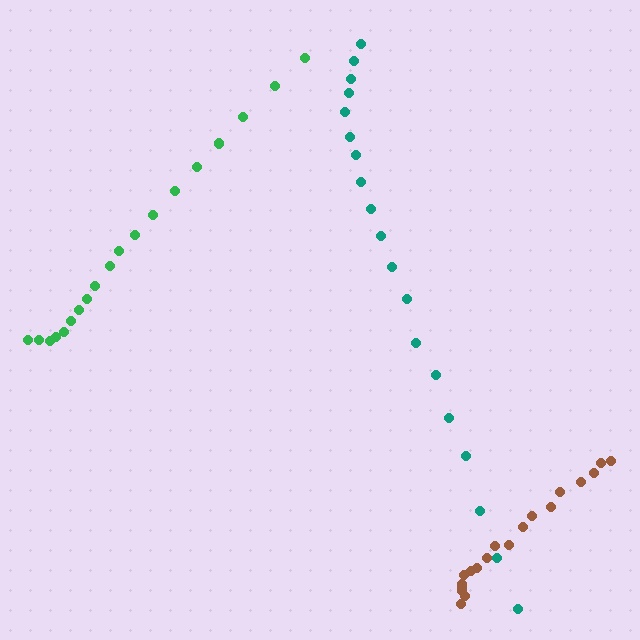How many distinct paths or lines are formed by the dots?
There are 3 distinct paths.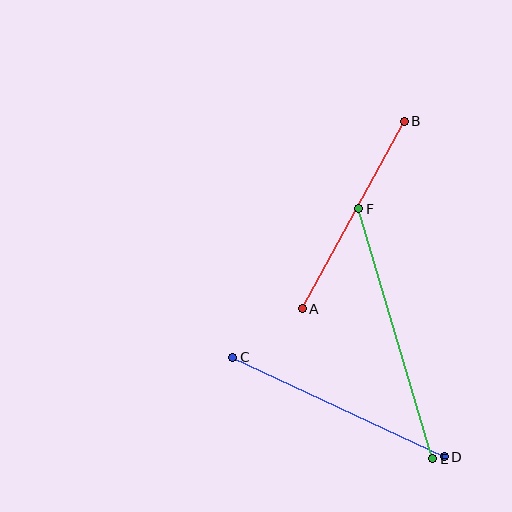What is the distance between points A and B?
The distance is approximately 213 pixels.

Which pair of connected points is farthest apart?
Points E and F are farthest apart.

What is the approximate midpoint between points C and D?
The midpoint is at approximately (338, 407) pixels.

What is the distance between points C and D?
The distance is approximately 234 pixels.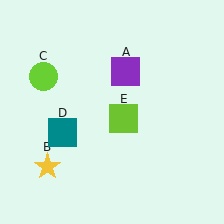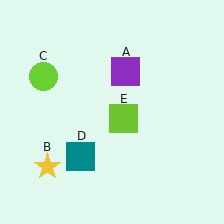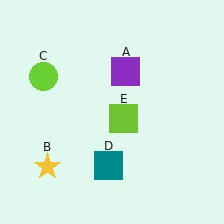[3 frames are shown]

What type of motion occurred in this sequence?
The teal square (object D) rotated counterclockwise around the center of the scene.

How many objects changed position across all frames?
1 object changed position: teal square (object D).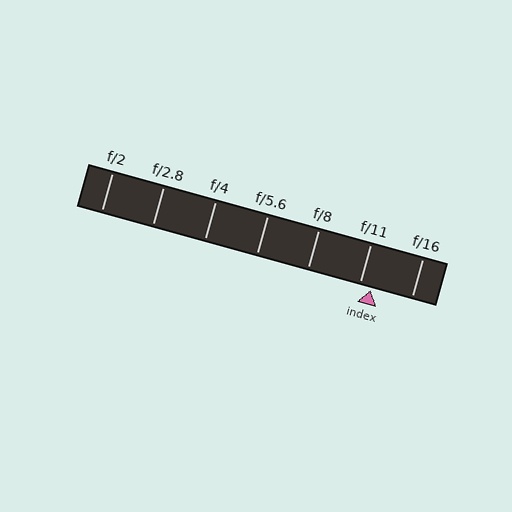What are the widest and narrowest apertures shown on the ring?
The widest aperture shown is f/2 and the narrowest is f/16.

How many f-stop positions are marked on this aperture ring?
There are 7 f-stop positions marked.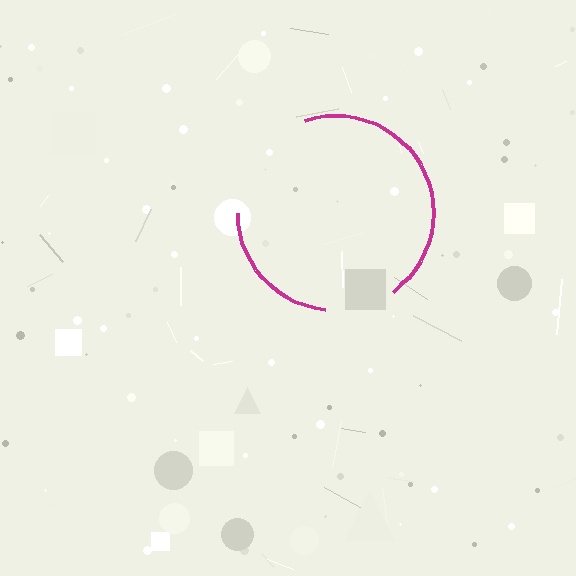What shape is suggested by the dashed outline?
The dashed outline suggests a circle.